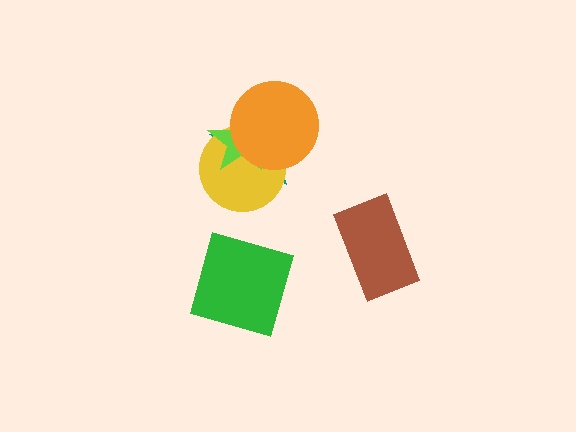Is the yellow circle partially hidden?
Yes, it is partially covered by another shape.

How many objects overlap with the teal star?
3 objects overlap with the teal star.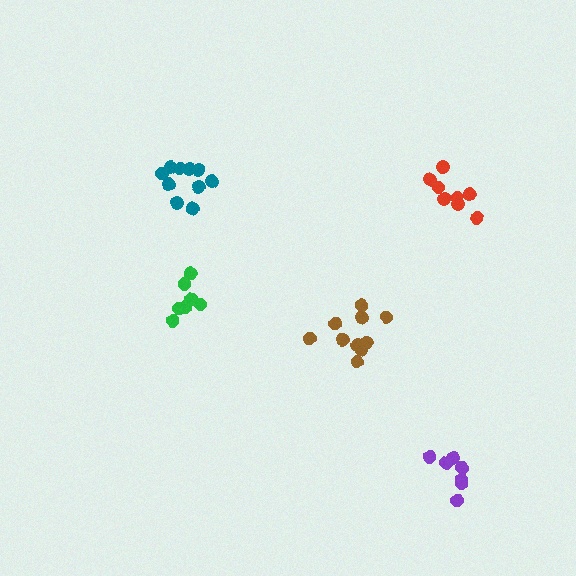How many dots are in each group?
Group 1: 10 dots, Group 2: 8 dots, Group 3: 8 dots, Group 4: 11 dots, Group 5: 7 dots (44 total).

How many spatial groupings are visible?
There are 5 spatial groupings.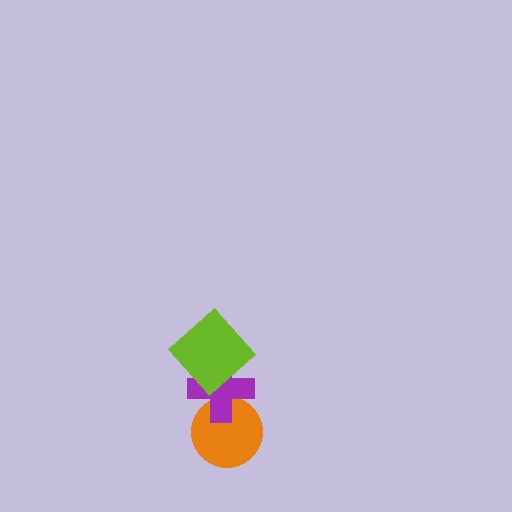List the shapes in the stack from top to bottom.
From top to bottom: the lime diamond, the purple cross, the orange circle.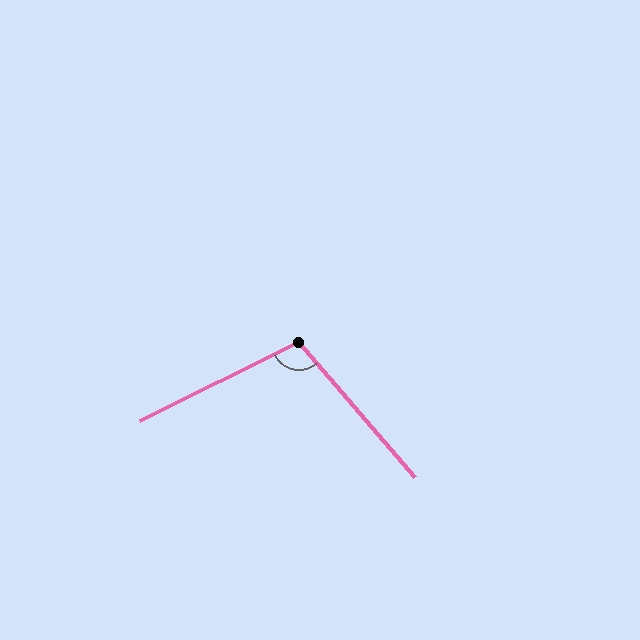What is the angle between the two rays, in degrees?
Approximately 105 degrees.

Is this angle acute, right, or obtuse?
It is obtuse.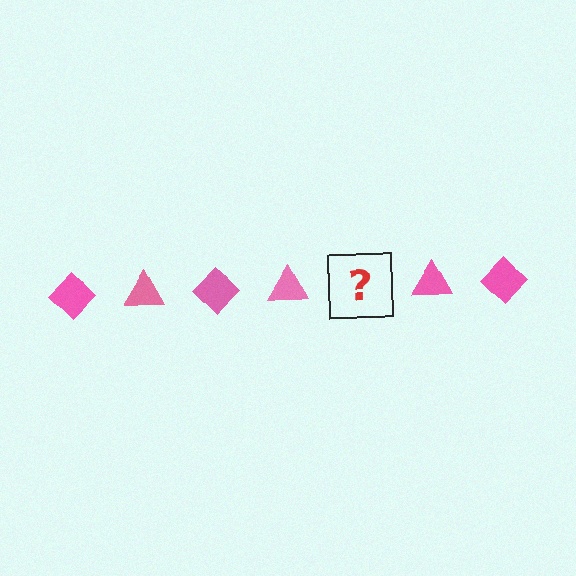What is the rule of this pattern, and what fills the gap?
The rule is that the pattern cycles through diamond, triangle shapes in pink. The gap should be filled with a pink diamond.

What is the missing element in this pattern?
The missing element is a pink diamond.